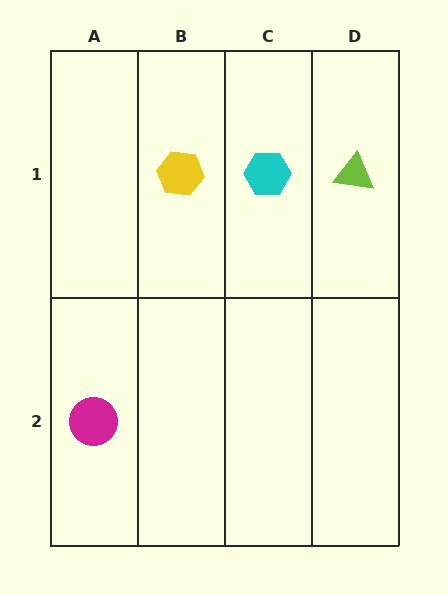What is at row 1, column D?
A lime triangle.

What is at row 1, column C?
A cyan hexagon.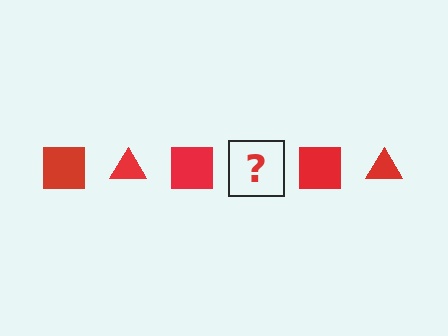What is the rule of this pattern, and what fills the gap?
The rule is that the pattern cycles through square, triangle shapes in red. The gap should be filled with a red triangle.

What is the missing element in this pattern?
The missing element is a red triangle.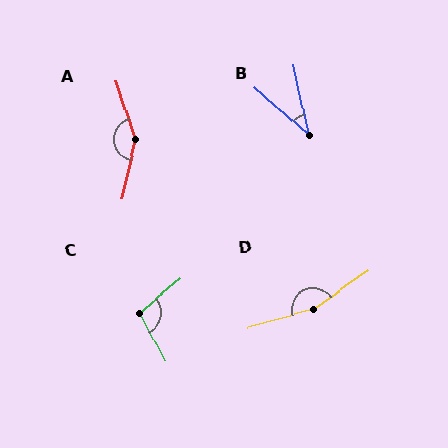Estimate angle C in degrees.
Approximately 102 degrees.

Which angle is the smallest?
B, at approximately 36 degrees.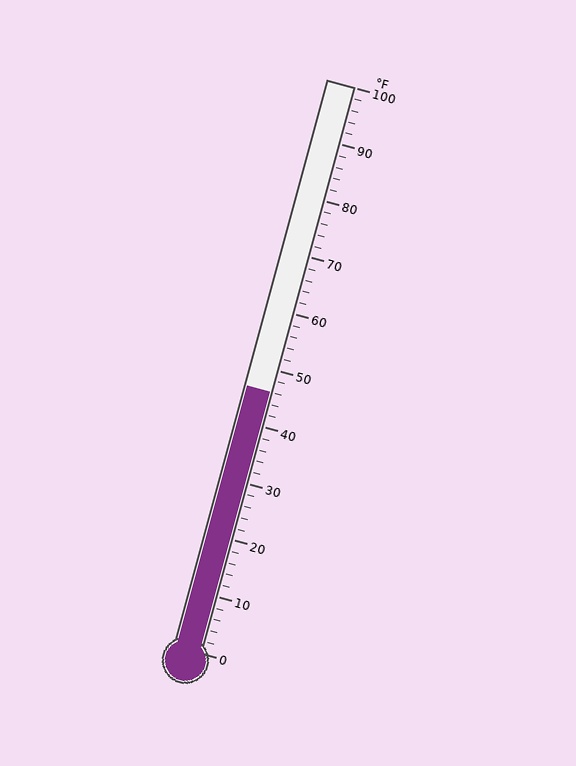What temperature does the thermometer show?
The thermometer shows approximately 46°F.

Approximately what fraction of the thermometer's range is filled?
The thermometer is filled to approximately 45% of its range.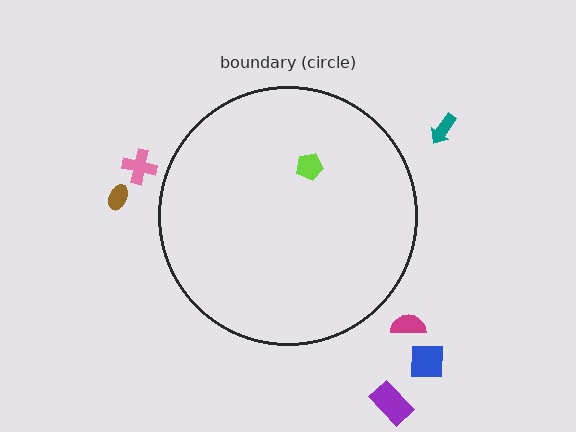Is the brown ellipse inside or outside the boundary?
Outside.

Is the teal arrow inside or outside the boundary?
Outside.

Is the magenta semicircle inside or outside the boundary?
Outside.